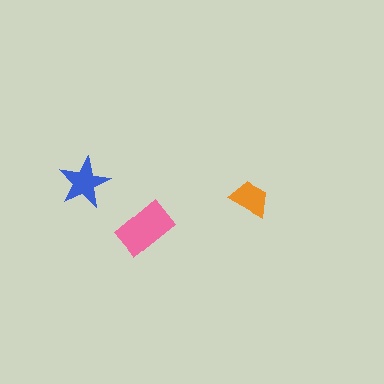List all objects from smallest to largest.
The orange trapezoid, the blue star, the pink rectangle.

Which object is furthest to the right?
The orange trapezoid is rightmost.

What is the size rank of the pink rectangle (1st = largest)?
1st.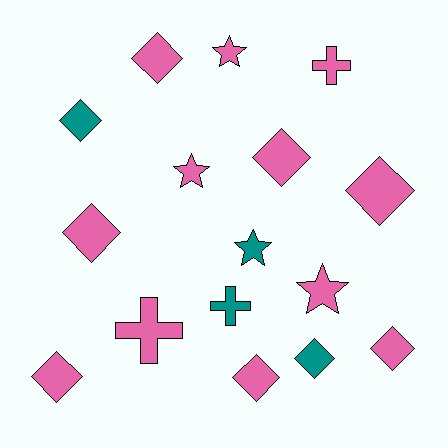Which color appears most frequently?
Pink, with 12 objects.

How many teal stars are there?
There is 1 teal star.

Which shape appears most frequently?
Diamond, with 9 objects.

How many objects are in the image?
There are 16 objects.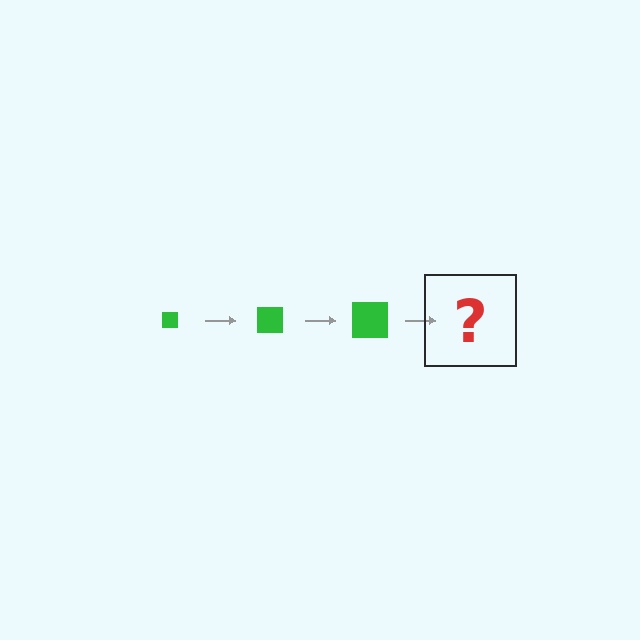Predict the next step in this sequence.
The next step is a green square, larger than the previous one.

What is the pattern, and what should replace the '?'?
The pattern is that the square gets progressively larger each step. The '?' should be a green square, larger than the previous one.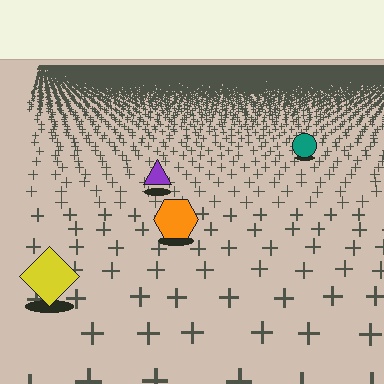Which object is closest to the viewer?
The yellow diamond is closest. The texture marks near it are larger and more spread out.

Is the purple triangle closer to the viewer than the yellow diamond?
No. The yellow diamond is closer — you can tell from the texture gradient: the ground texture is coarser near it.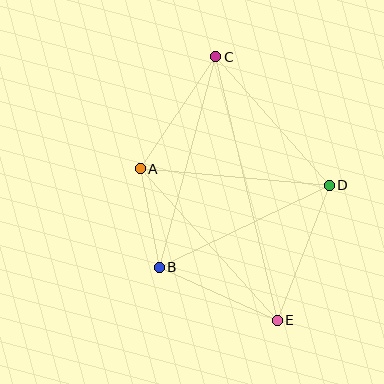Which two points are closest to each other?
Points A and B are closest to each other.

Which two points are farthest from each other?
Points C and E are farthest from each other.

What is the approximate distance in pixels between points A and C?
The distance between A and C is approximately 135 pixels.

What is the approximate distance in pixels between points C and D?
The distance between C and D is approximately 172 pixels.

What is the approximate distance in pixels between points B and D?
The distance between B and D is approximately 189 pixels.